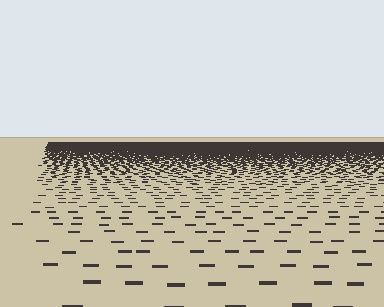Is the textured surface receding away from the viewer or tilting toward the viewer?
The surface is receding away from the viewer. Texture elements get smaller and denser toward the top.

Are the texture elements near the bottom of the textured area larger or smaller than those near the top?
Larger. Near the bottom, elements are closer to the viewer and appear at a bigger on-screen size.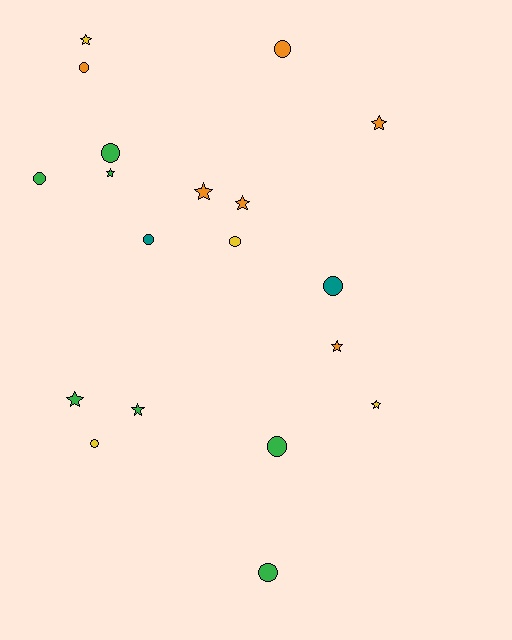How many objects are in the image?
There are 19 objects.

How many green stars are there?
There are 3 green stars.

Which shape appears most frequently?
Circle, with 10 objects.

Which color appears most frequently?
Green, with 7 objects.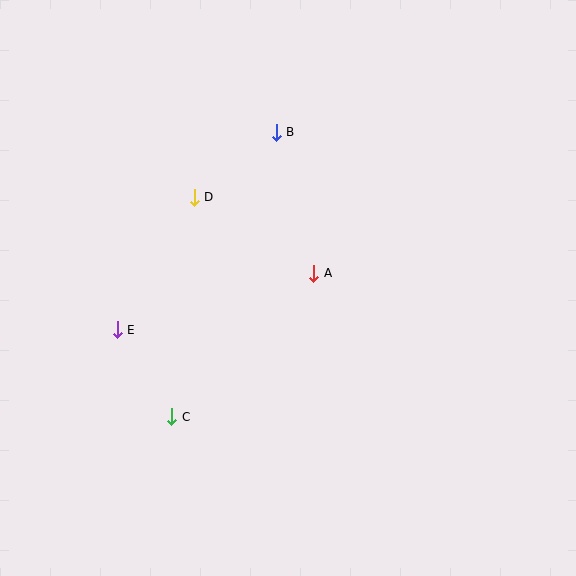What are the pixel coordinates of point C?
Point C is at (172, 417).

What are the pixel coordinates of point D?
Point D is at (194, 197).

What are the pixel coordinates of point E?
Point E is at (117, 330).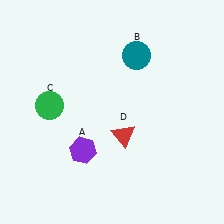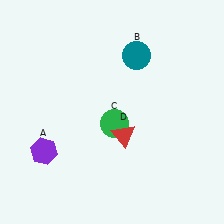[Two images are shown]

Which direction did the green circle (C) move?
The green circle (C) moved right.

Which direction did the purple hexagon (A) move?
The purple hexagon (A) moved left.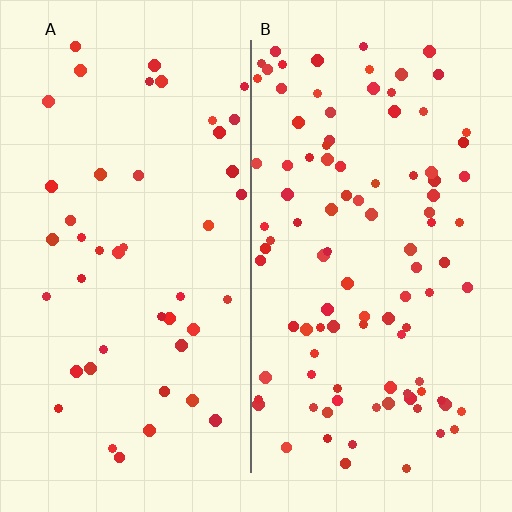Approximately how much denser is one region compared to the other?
Approximately 2.2× — region B over region A.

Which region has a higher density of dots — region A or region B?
B (the right).